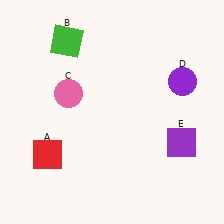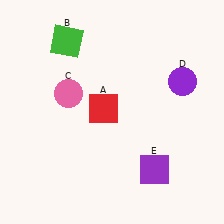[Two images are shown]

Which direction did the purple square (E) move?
The purple square (E) moved down.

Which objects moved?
The objects that moved are: the red square (A), the purple square (E).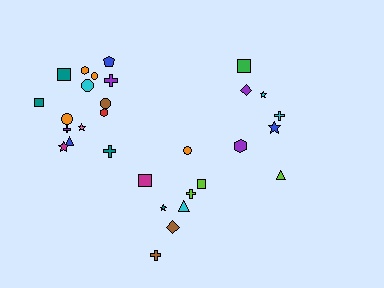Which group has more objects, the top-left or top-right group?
The top-left group.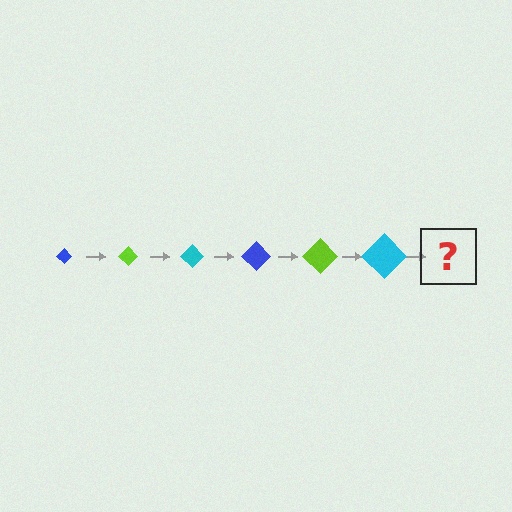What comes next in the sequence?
The next element should be a blue diamond, larger than the previous one.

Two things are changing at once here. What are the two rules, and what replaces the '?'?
The two rules are that the diamond grows larger each step and the color cycles through blue, lime, and cyan. The '?' should be a blue diamond, larger than the previous one.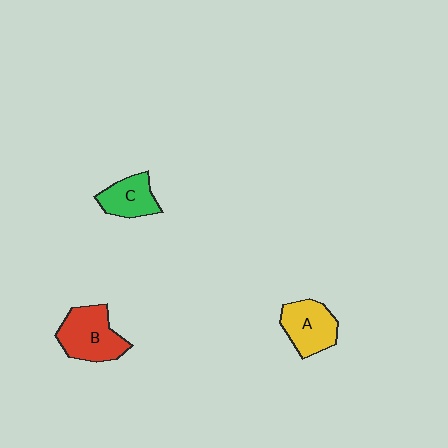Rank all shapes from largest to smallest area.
From largest to smallest: B (red), A (yellow), C (green).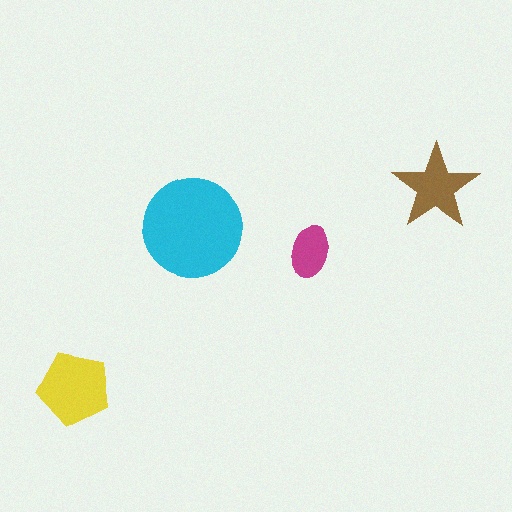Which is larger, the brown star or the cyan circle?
The cyan circle.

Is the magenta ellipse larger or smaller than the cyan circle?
Smaller.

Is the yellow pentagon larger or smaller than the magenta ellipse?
Larger.